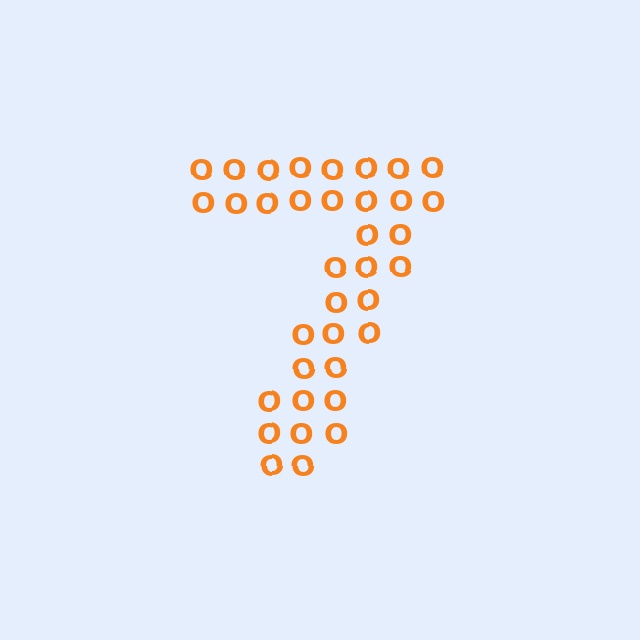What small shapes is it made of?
It is made of small letter O's.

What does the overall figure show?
The overall figure shows the digit 7.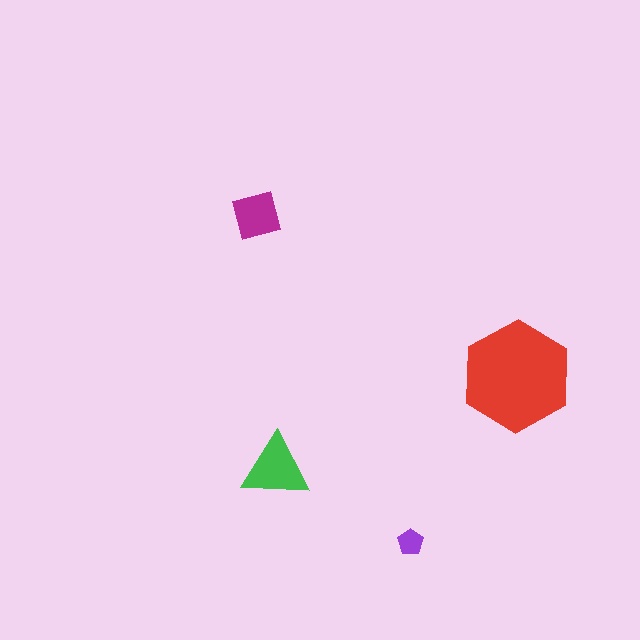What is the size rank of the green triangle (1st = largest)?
2nd.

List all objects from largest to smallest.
The red hexagon, the green triangle, the magenta square, the purple pentagon.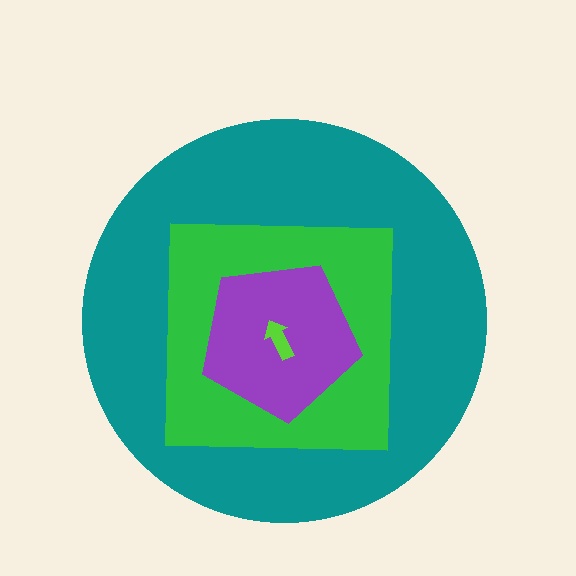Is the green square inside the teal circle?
Yes.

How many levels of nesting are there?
4.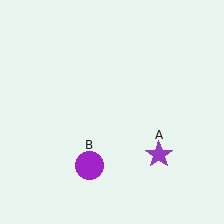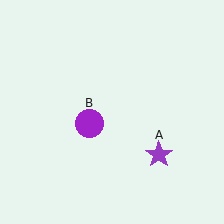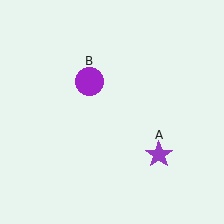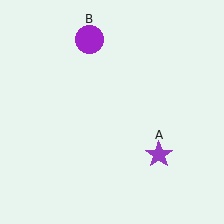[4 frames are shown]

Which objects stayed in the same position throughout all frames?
Purple star (object A) remained stationary.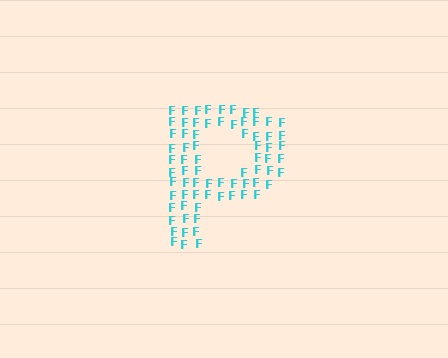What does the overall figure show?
The overall figure shows the letter P.